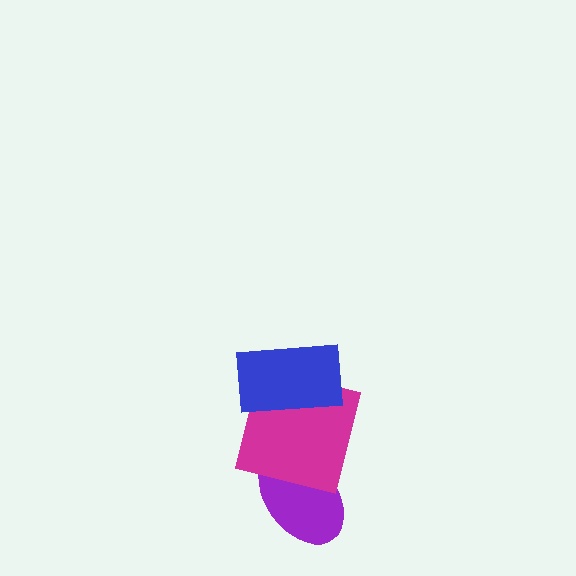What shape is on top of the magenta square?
The blue rectangle is on top of the magenta square.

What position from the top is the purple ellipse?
The purple ellipse is 3rd from the top.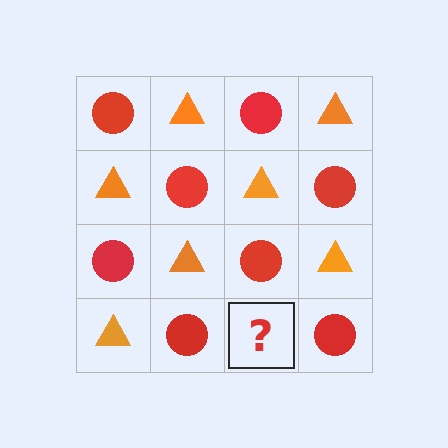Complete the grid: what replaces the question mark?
The question mark should be replaced with an orange triangle.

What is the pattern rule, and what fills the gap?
The rule is that it alternates red circle and orange triangle in a checkerboard pattern. The gap should be filled with an orange triangle.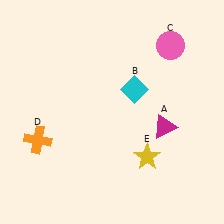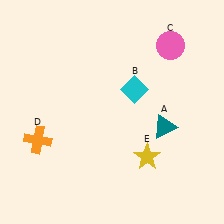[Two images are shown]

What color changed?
The triangle (A) changed from magenta in Image 1 to teal in Image 2.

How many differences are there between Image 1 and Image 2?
There is 1 difference between the two images.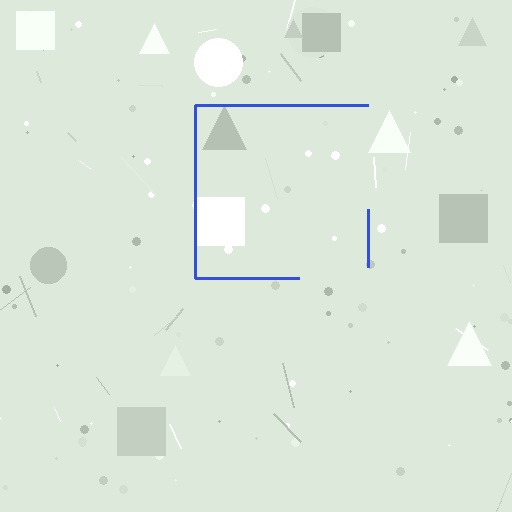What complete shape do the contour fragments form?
The contour fragments form a square.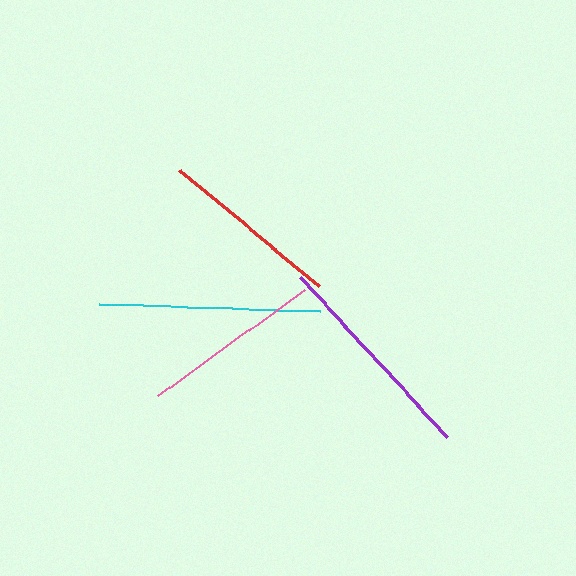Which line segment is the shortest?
The pink line is the shortest at approximately 182 pixels.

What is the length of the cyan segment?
The cyan segment is approximately 221 pixels long.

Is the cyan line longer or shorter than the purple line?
The cyan line is longer than the purple line.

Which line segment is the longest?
The cyan line is the longest at approximately 221 pixels.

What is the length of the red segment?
The red segment is approximately 182 pixels long.